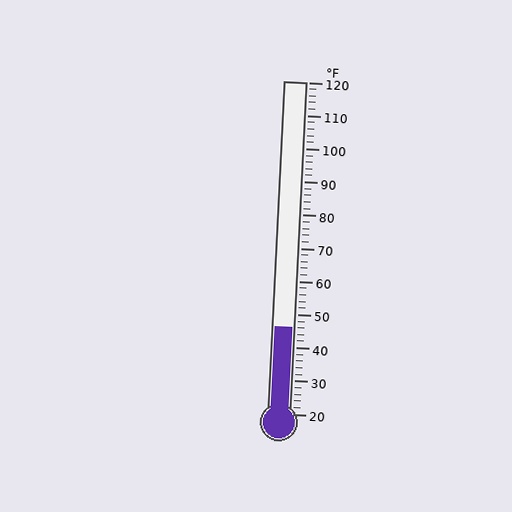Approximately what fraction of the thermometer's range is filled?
The thermometer is filled to approximately 25% of its range.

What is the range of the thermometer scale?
The thermometer scale ranges from 20°F to 120°F.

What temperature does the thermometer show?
The thermometer shows approximately 46°F.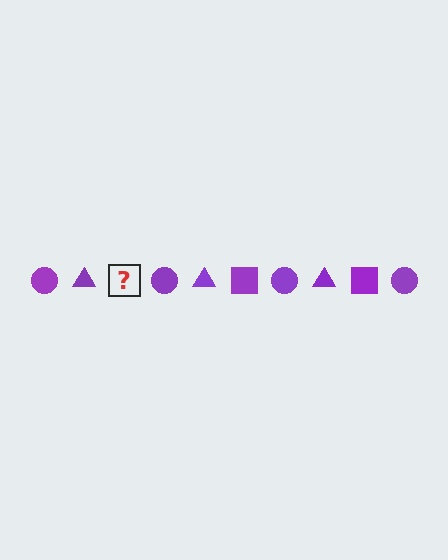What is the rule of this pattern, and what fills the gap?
The rule is that the pattern cycles through circle, triangle, square shapes in purple. The gap should be filled with a purple square.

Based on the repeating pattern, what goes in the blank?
The blank should be a purple square.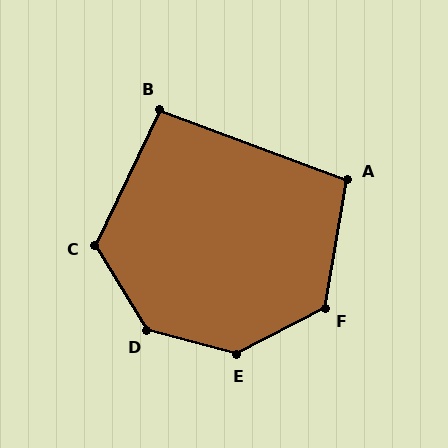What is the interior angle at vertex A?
Approximately 100 degrees (obtuse).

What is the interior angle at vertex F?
Approximately 128 degrees (obtuse).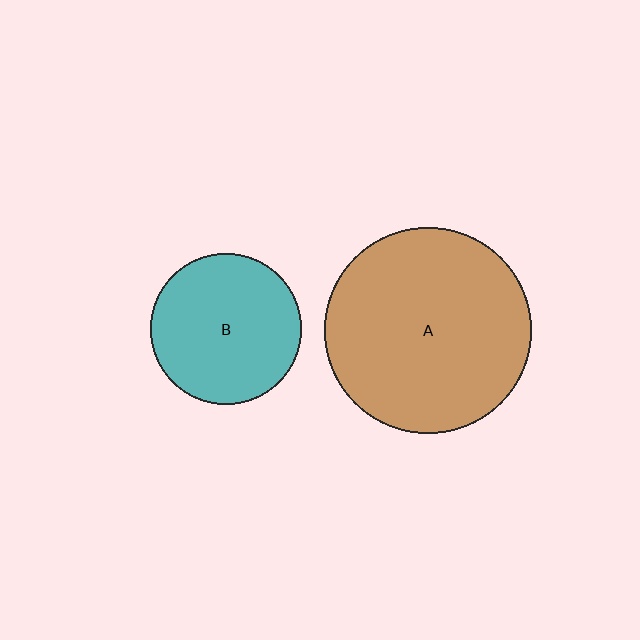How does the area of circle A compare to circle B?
Approximately 1.9 times.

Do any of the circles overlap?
No, none of the circles overlap.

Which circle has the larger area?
Circle A (brown).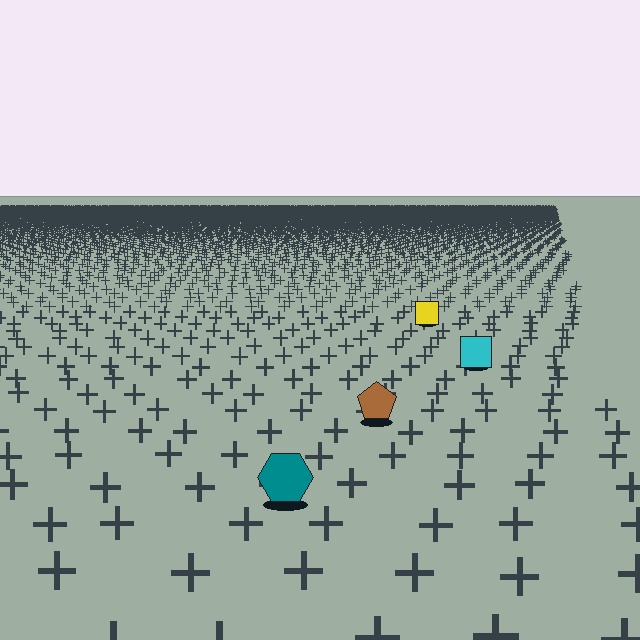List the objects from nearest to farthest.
From nearest to farthest: the teal hexagon, the brown pentagon, the cyan square, the yellow square.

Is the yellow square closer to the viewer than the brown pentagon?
No. The brown pentagon is closer — you can tell from the texture gradient: the ground texture is coarser near it.